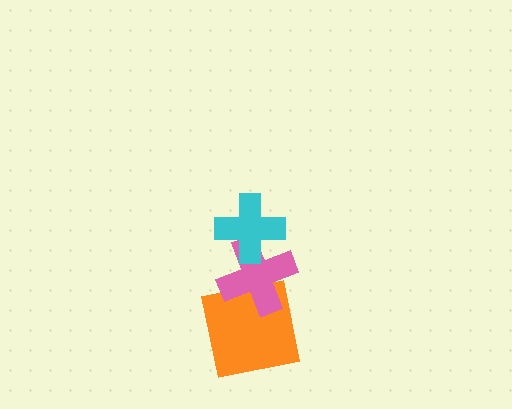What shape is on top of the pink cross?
The cyan cross is on top of the pink cross.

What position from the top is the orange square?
The orange square is 3rd from the top.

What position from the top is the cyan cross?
The cyan cross is 1st from the top.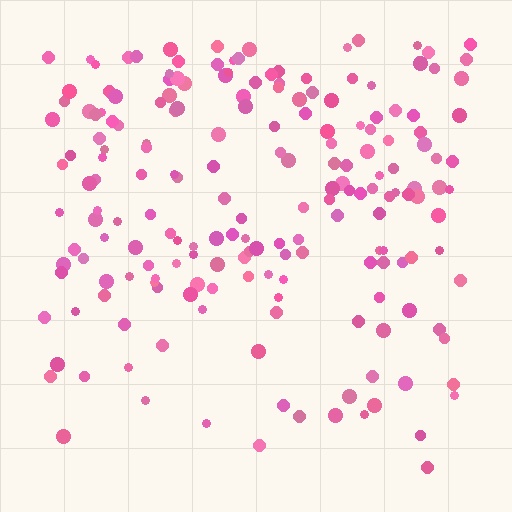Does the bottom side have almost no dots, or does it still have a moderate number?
Still a moderate number, just noticeably fewer than the top.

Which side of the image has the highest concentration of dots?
The top.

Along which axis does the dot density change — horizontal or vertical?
Vertical.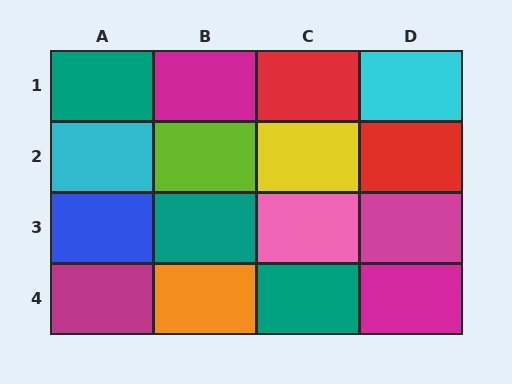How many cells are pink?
1 cell is pink.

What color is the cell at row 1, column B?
Magenta.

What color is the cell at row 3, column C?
Pink.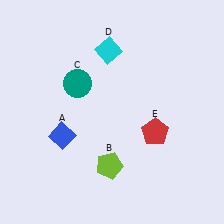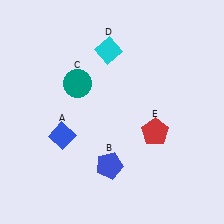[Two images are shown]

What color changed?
The pentagon (B) changed from lime in Image 1 to blue in Image 2.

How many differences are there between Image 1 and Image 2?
There is 1 difference between the two images.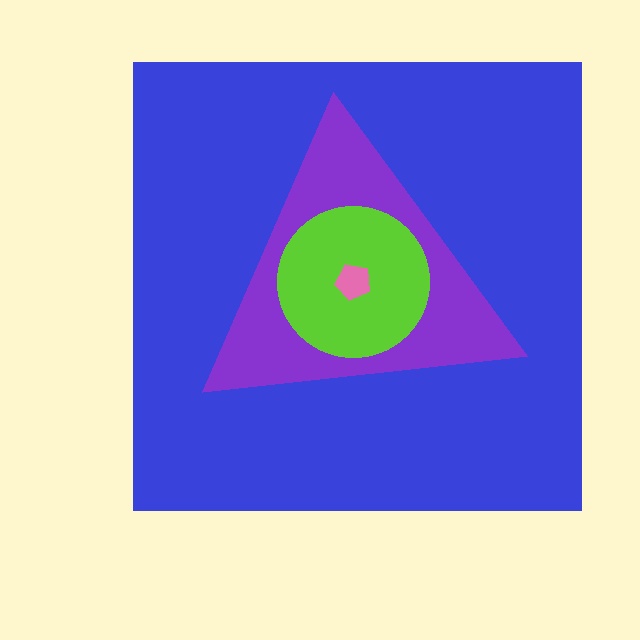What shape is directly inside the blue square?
The purple triangle.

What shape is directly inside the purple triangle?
The lime circle.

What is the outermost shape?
The blue square.